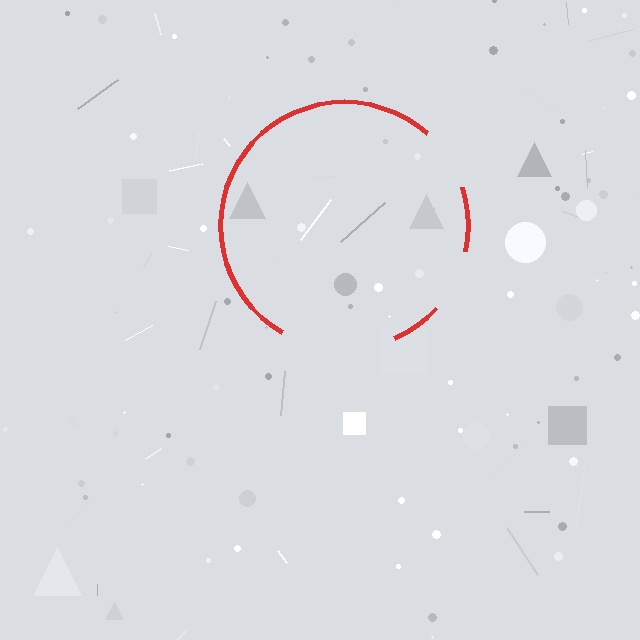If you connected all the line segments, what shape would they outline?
They would outline a circle.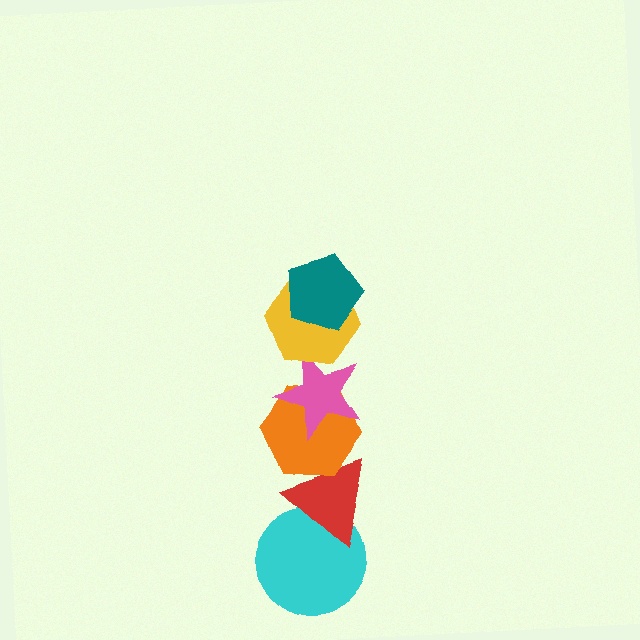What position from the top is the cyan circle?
The cyan circle is 6th from the top.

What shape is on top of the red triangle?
The orange hexagon is on top of the red triangle.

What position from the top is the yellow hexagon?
The yellow hexagon is 2nd from the top.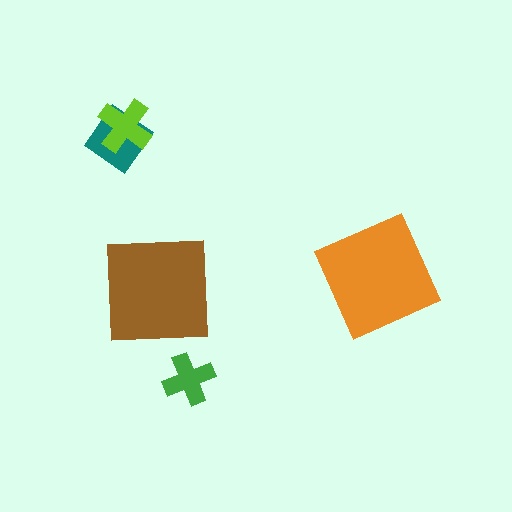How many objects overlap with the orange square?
0 objects overlap with the orange square.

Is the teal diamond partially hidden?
Yes, it is partially covered by another shape.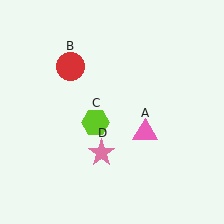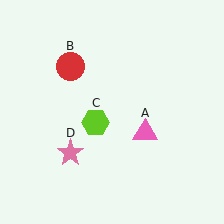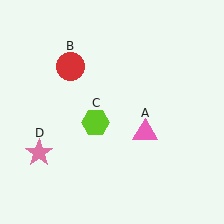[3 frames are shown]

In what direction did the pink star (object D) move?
The pink star (object D) moved left.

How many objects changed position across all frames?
1 object changed position: pink star (object D).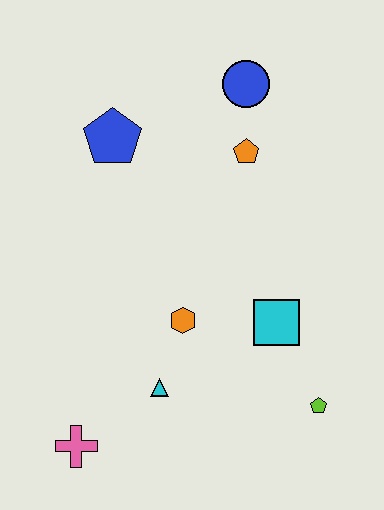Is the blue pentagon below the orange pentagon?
No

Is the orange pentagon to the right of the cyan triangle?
Yes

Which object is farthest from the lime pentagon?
The blue pentagon is farthest from the lime pentagon.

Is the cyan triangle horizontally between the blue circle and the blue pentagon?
Yes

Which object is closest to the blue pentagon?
The orange pentagon is closest to the blue pentagon.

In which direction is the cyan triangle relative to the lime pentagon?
The cyan triangle is to the left of the lime pentagon.